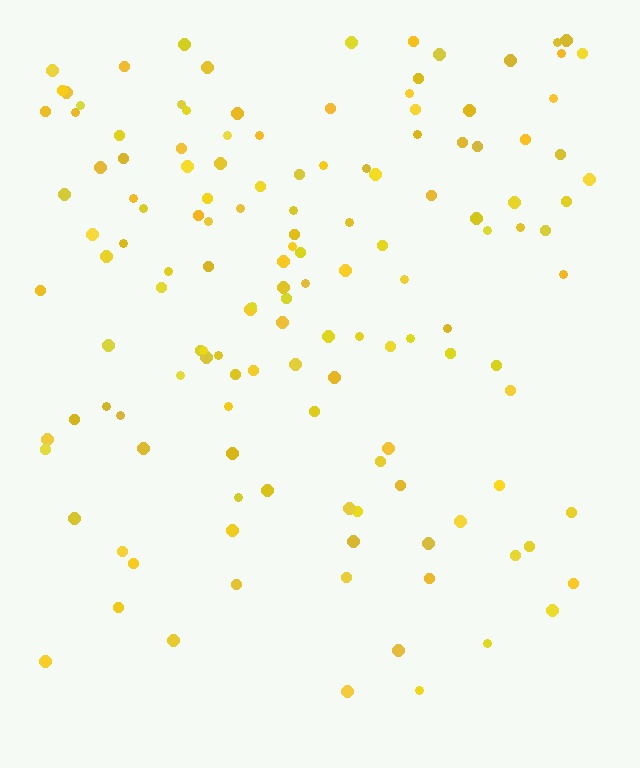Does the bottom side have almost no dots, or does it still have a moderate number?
Still a moderate number, just noticeably fewer than the top.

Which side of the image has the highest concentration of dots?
The top.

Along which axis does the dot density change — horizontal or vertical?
Vertical.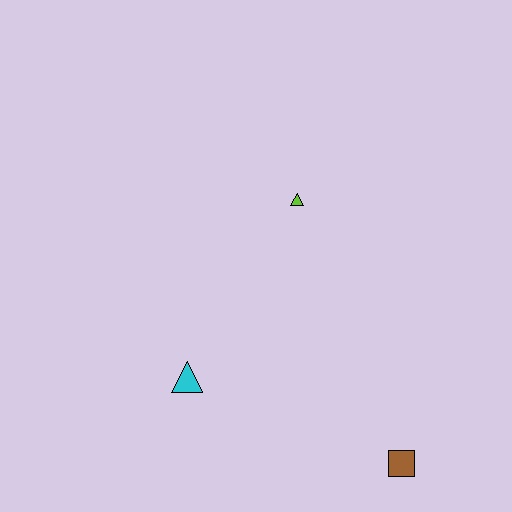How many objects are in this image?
There are 3 objects.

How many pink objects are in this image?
There are no pink objects.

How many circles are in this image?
There are no circles.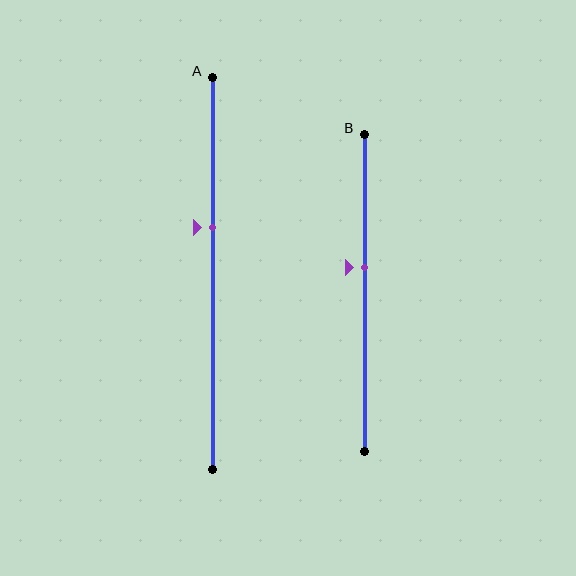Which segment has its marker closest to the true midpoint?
Segment B has its marker closest to the true midpoint.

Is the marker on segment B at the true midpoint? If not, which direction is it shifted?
No, the marker on segment B is shifted upward by about 8% of the segment length.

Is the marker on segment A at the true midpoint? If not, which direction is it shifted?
No, the marker on segment A is shifted upward by about 12% of the segment length.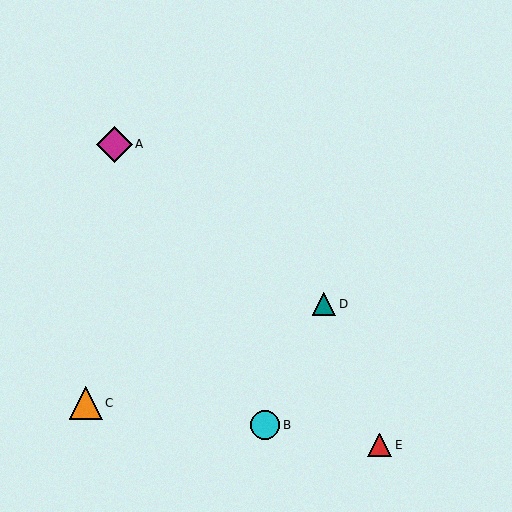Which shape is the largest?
The magenta diamond (labeled A) is the largest.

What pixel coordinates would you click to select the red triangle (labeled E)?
Click at (380, 445) to select the red triangle E.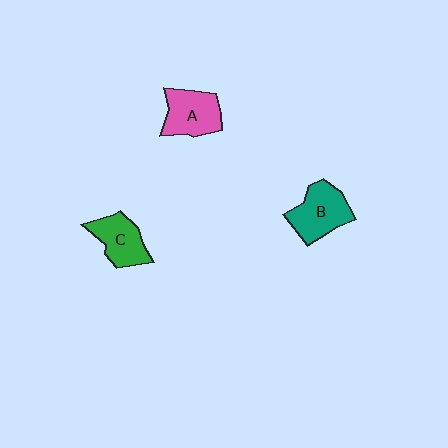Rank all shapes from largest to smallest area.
From largest to smallest: B (teal), A (pink), C (green).